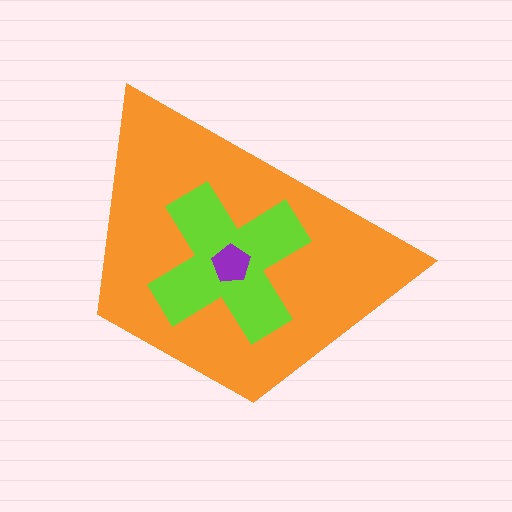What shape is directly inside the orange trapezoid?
The lime cross.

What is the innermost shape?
The purple pentagon.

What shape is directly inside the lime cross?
The purple pentagon.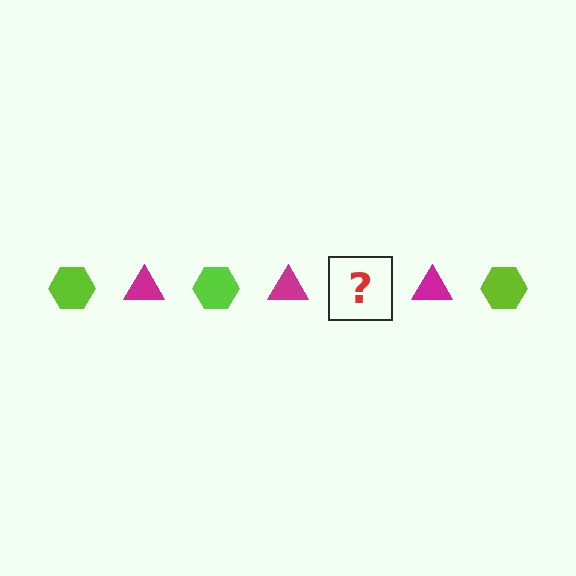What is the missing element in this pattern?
The missing element is a lime hexagon.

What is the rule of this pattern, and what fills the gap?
The rule is that the pattern alternates between lime hexagon and magenta triangle. The gap should be filled with a lime hexagon.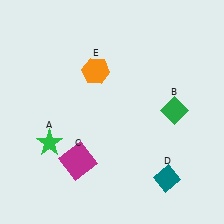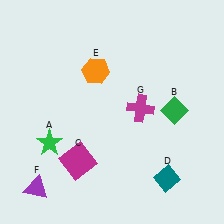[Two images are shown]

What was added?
A purple triangle (F), a magenta cross (G) were added in Image 2.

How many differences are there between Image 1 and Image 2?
There are 2 differences between the two images.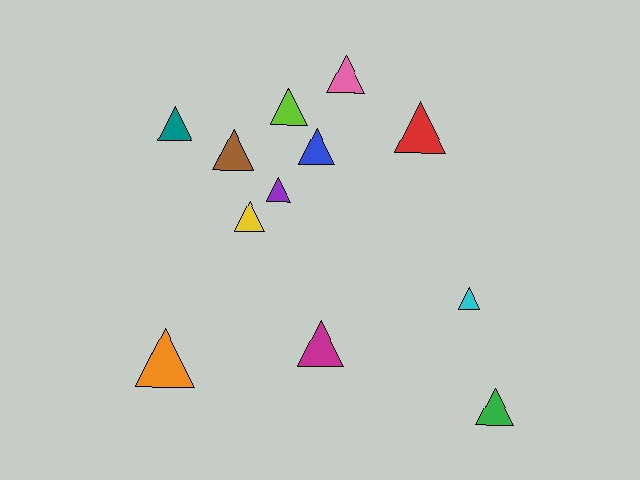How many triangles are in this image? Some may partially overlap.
There are 12 triangles.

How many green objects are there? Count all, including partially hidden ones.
There is 1 green object.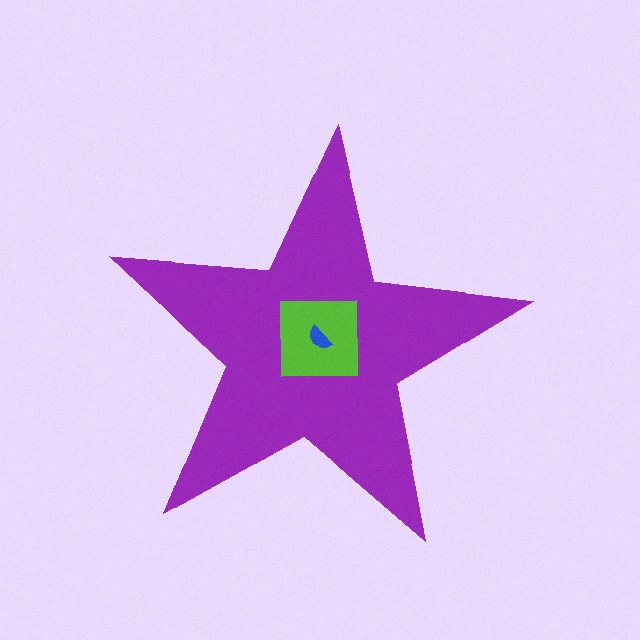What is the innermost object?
The blue semicircle.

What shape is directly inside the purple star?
The lime square.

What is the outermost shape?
The purple star.